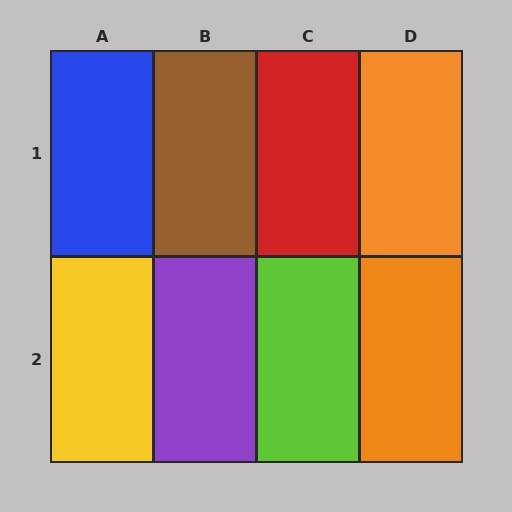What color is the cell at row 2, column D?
Orange.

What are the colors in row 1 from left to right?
Blue, brown, red, orange.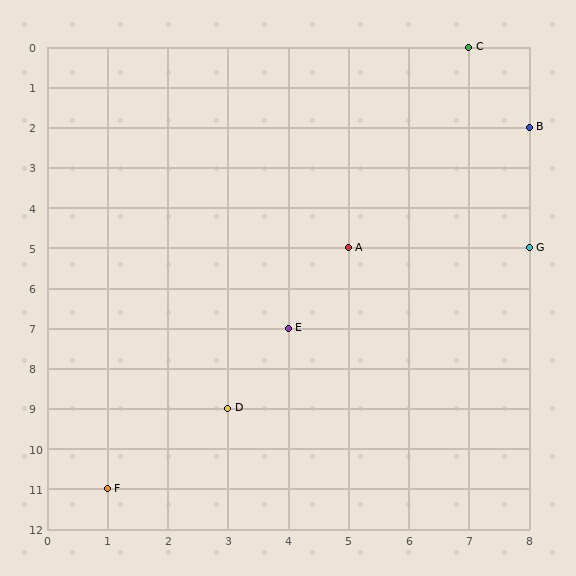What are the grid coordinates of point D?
Point D is at grid coordinates (3, 9).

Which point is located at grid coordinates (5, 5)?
Point A is at (5, 5).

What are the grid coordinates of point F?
Point F is at grid coordinates (1, 11).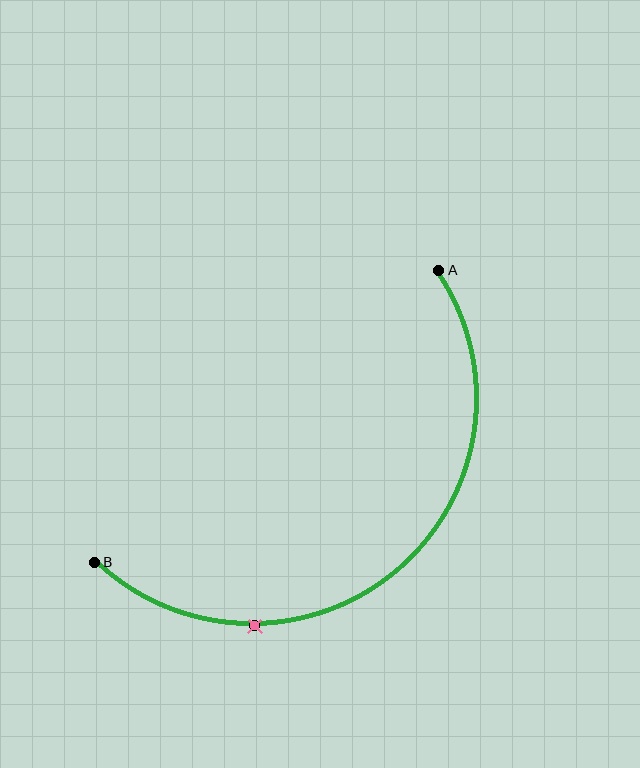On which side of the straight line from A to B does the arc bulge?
The arc bulges below and to the right of the straight line connecting A and B.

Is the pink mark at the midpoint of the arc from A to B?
No. The pink mark lies on the arc but is closer to endpoint B. The arc midpoint would be at the point on the curve equidistant along the arc from both A and B.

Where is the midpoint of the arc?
The arc midpoint is the point on the curve farthest from the straight line joining A and B. It sits below and to the right of that line.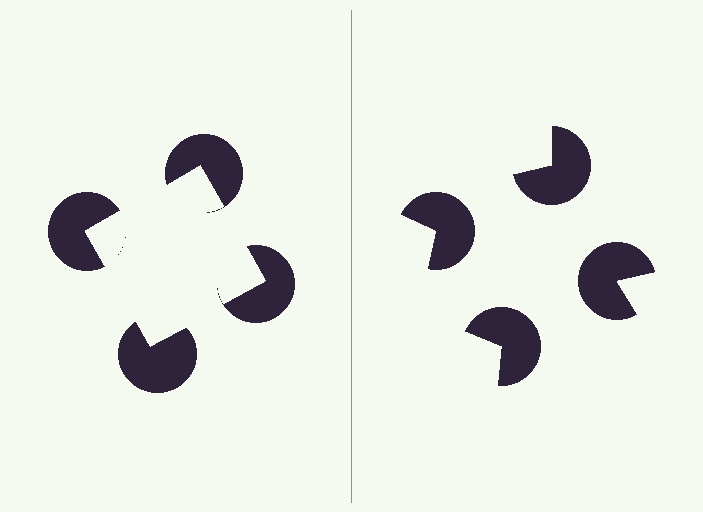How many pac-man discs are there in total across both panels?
8 — 4 on each side.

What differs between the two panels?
The pac-man discs are positioned identically on both sides; only the wedge orientations differ. On the left they align to a square; on the right they are misaligned.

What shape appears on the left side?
An illusory square.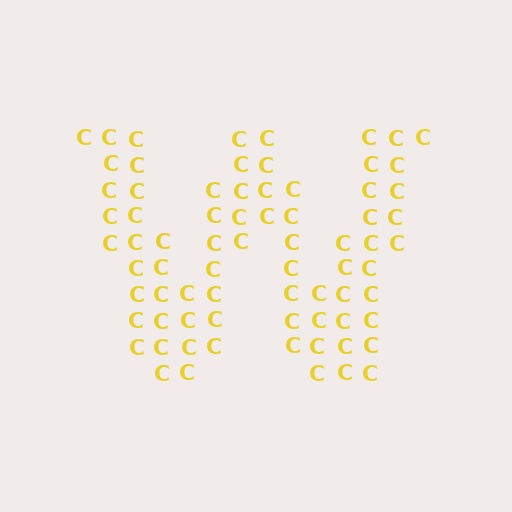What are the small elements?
The small elements are letter C's.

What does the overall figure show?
The overall figure shows the letter W.